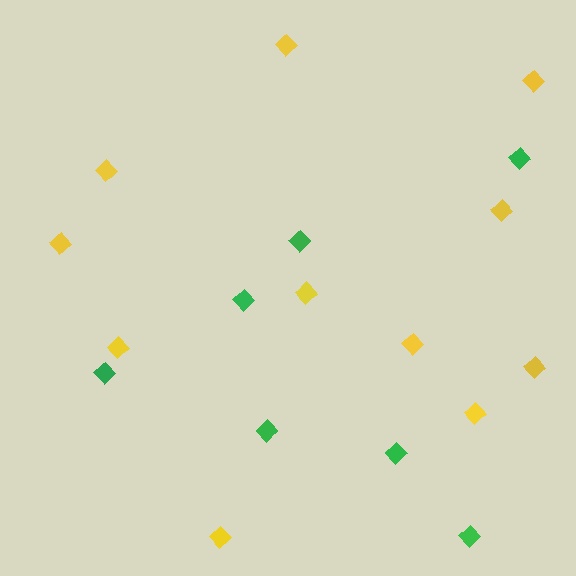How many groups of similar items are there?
There are 2 groups: one group of yellow diamonds (11) and one group of green diamonds (7).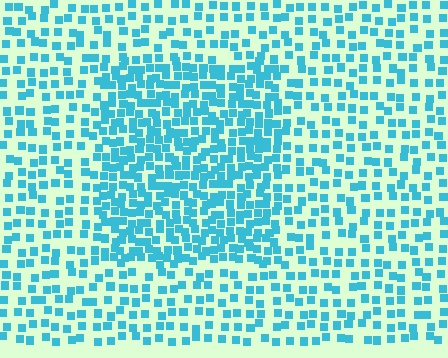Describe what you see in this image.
The image contains small cyan elements arranged at two different densities. A rectangle-shaped region is visible where the elements are more densely packed than the surrounding area.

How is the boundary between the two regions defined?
The boundary is defined by a change in element density (approximately 2.0x ratio). All elements are the same color, size, and shape.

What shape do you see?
I see a rectangle.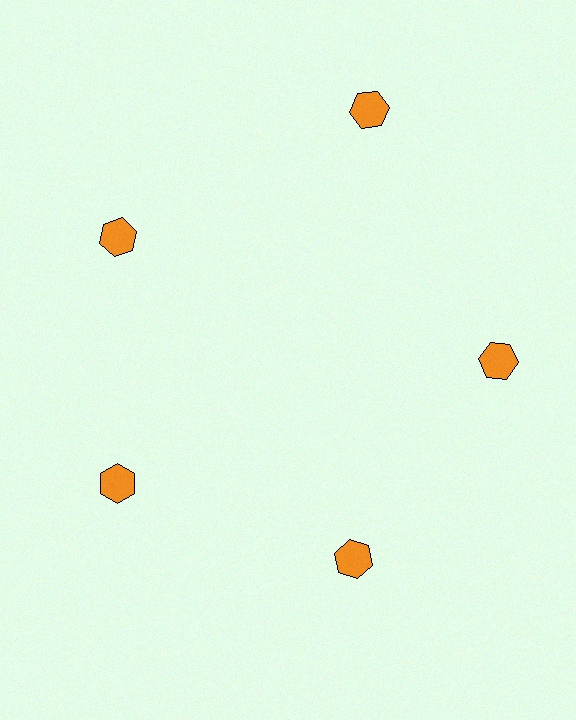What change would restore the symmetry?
The symmetry would be restored by moving it inward, back onto the ring so that all 5 hexagons sit at equal angles and equal distance from the center.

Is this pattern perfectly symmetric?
No. The 5 orange hexagons are arranged in a ring, but one element near the 1 o'clock position is pushed outward from the center, breaking the 5-fold rotational symmetry.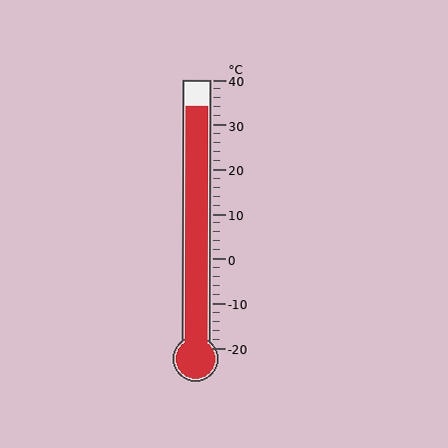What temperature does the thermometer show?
The thermometer shows approximately 34°C.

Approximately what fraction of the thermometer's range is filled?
The thermometer is filled to approximately 90% of its range.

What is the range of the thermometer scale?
The thermometer scale ranges from -20°C to 40°C.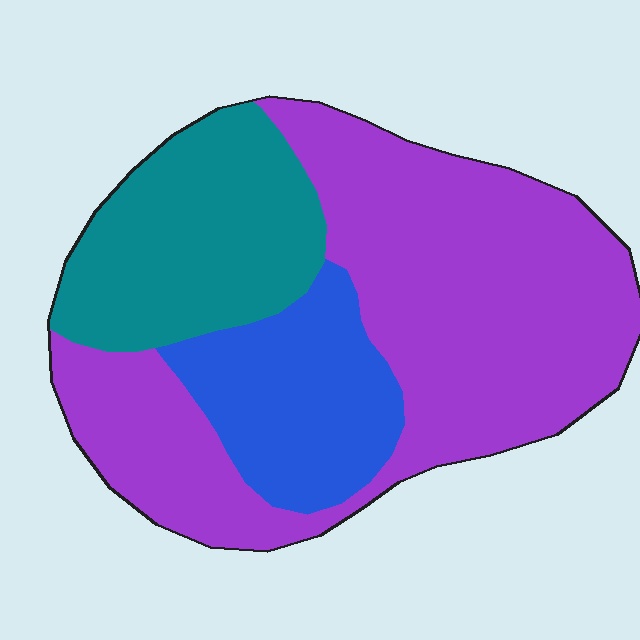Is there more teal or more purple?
Purple.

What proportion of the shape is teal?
Teal takes up about one quarter (1/4) of the shape.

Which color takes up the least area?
Blue, at roughly 20%.